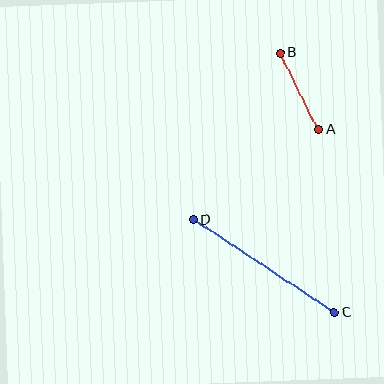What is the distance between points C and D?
The distance is approximately 169 pixels.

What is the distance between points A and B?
The distance is approximately 86 pixels.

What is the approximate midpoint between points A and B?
The midpoint is at approximately (299, 91) pixels.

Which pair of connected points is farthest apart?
Points C and D are farthest apart.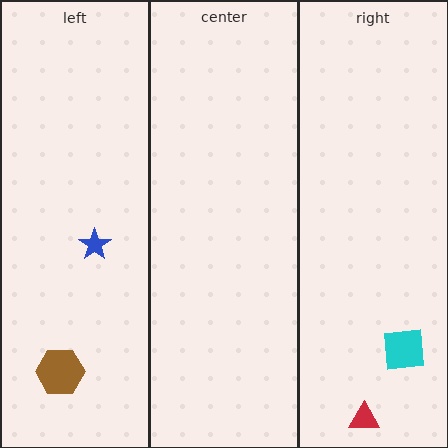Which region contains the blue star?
The left region.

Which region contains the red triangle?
The right region.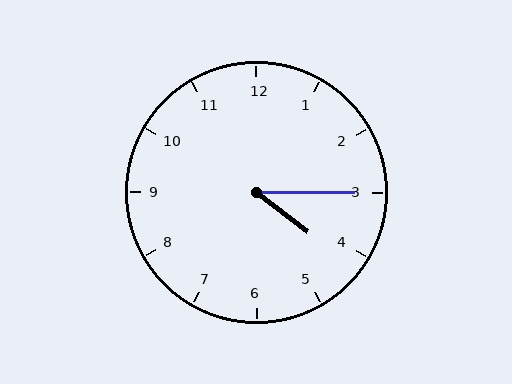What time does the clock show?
4:15.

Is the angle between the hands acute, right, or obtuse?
It is acute.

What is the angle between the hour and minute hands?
Approximately 38 degrees.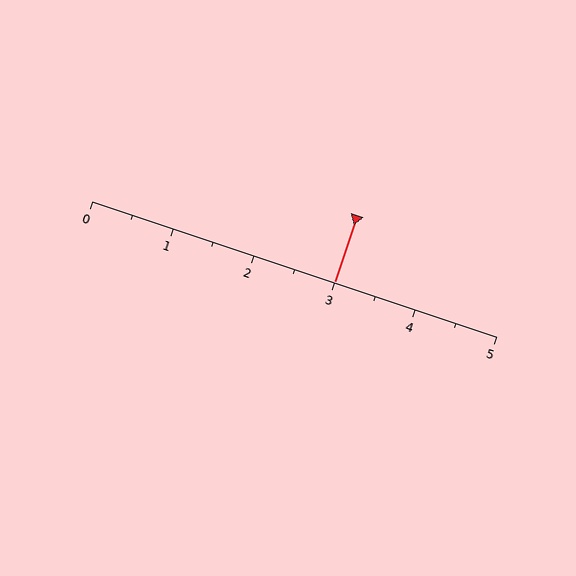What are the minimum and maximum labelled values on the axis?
The axis runs from 0 to 5.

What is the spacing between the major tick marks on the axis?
The major ticks are spaced 1 apart.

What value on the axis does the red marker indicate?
The marker indicates approximately 3.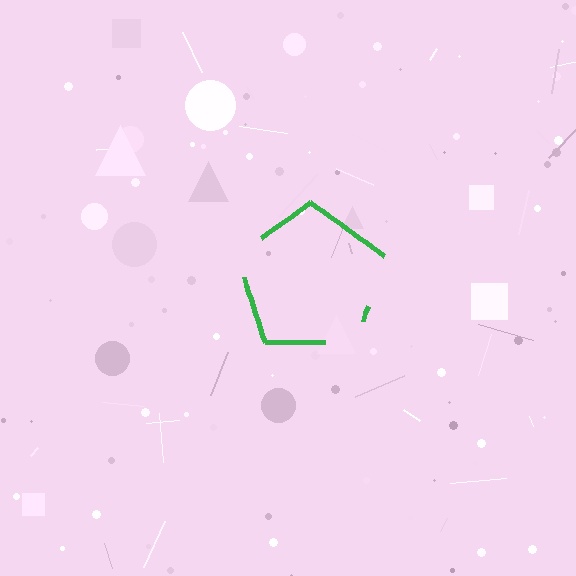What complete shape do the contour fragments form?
The contour fragments form a pentagon.